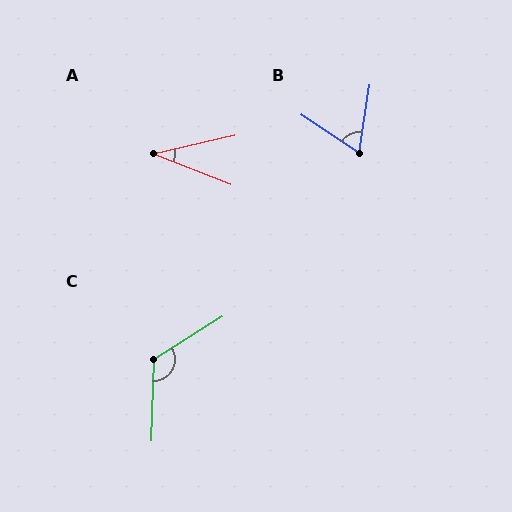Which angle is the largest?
C, at approximately 123 degrees.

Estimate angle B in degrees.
Approximately 65 degrees.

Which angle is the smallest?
A, at approximately 34 degrees.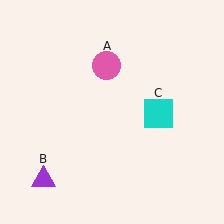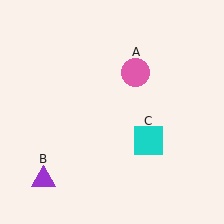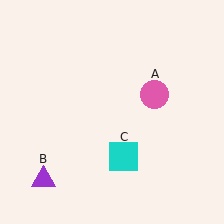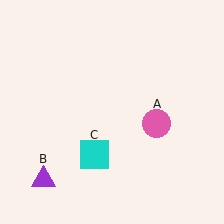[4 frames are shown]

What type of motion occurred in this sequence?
The pink circle (object A), cyan square (object C) rotated clockwise around the center of the scene.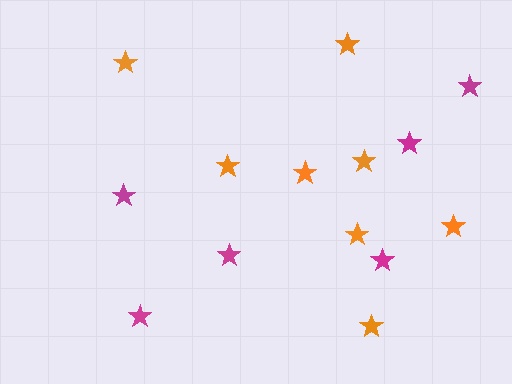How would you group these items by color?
There are 2 groups: one group of magenta stars (6) and one group of orange stars (8).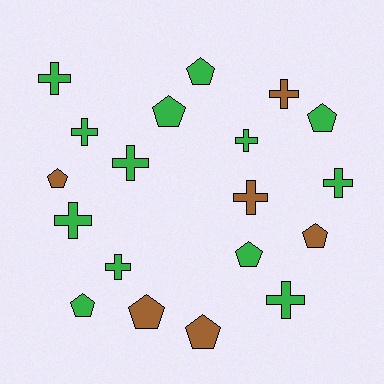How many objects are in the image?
There are 19 objects.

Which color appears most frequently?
Green, with 13 objects.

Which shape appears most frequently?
Cross, with 10 objects.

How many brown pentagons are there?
There are 4 brown pentagons.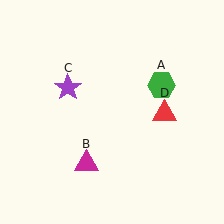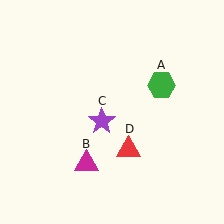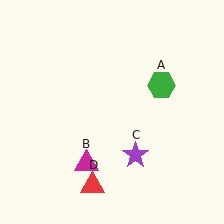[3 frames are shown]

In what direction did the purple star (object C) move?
The purple star (object C) moved down and to the right.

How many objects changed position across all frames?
2 objects changed position: purple star (object C), red triangle (object D).